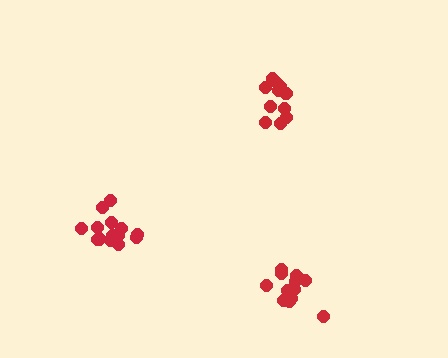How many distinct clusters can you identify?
There are 3 distinct clusters.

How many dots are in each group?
Group 1: 13 dots, Group 2: 15 dots, Group 3: 11 dots (39 total).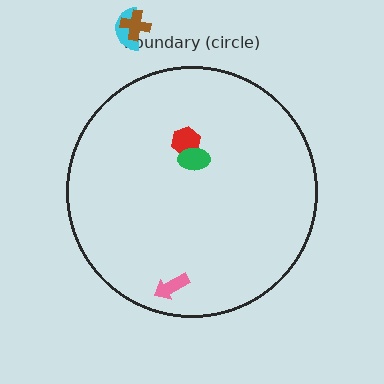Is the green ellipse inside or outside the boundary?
Inside.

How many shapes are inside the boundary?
3 inside, 2 outside.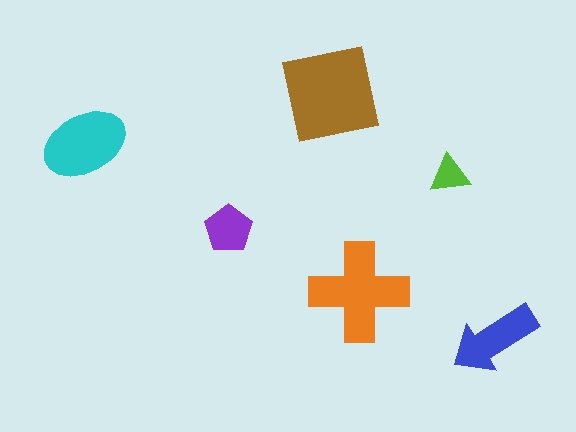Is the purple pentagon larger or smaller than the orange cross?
Smaller.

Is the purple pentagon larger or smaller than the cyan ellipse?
Smaller.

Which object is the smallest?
The lime triangle.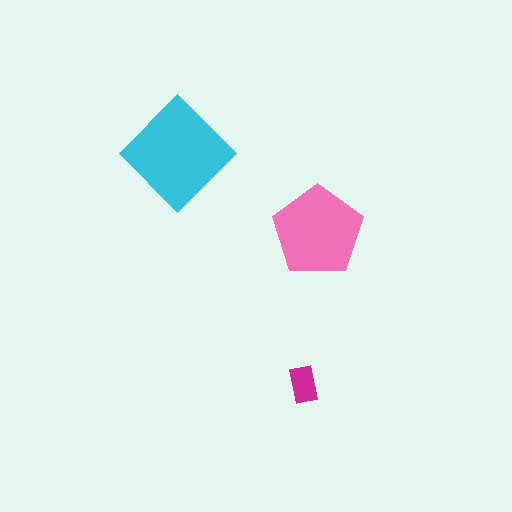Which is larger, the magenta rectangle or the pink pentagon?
The pink pentagon.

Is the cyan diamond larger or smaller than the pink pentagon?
Larger.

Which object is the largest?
The cyan diamond.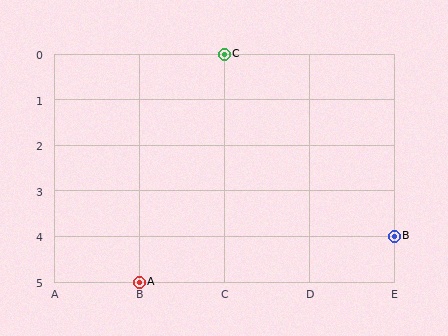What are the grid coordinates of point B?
Point B is at grid coordinates (E, 4).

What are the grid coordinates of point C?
Point C is at grid coordinates (C, 0).